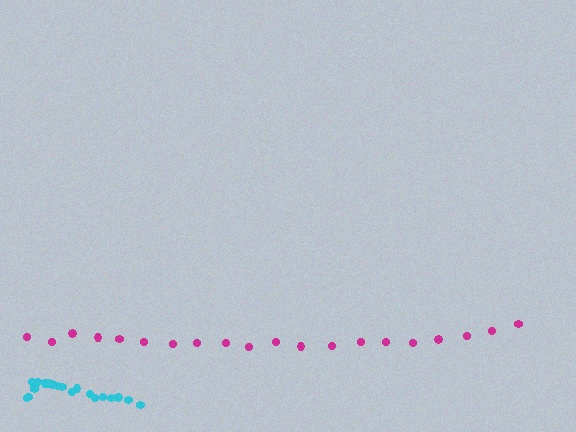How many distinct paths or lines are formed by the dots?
There are 2 distinct paths.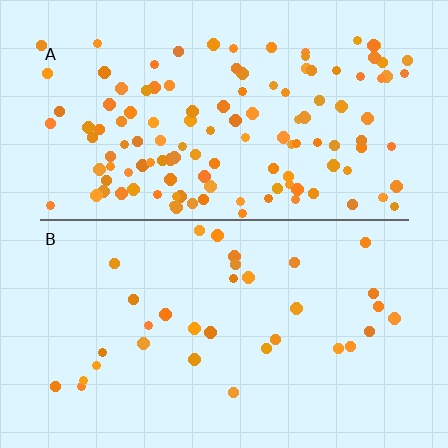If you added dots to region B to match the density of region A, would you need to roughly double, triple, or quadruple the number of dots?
Approximately quadruple.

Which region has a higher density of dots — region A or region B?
A (the top).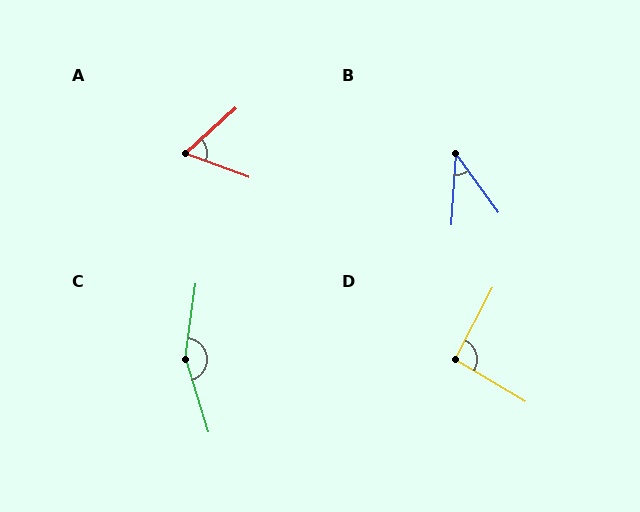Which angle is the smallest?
B, at approximately 39 degrees.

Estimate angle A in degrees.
Approximately 62 degrees.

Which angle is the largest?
C, at approximately 154 degrees.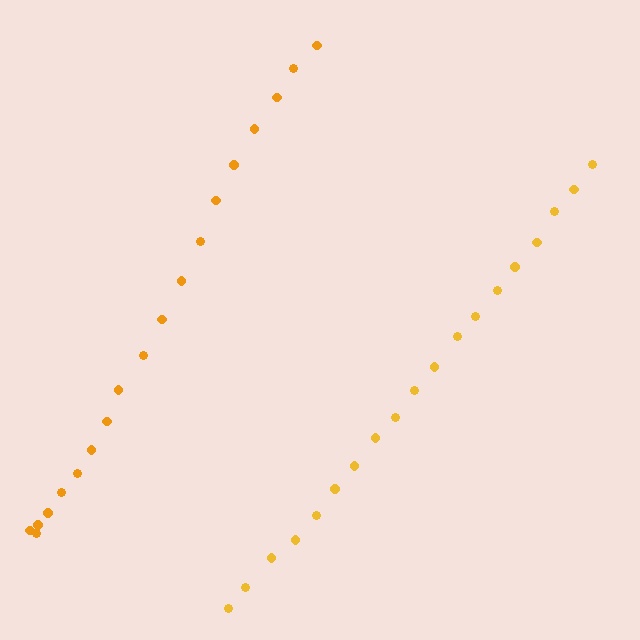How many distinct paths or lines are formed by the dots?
There are 2 distinct paths.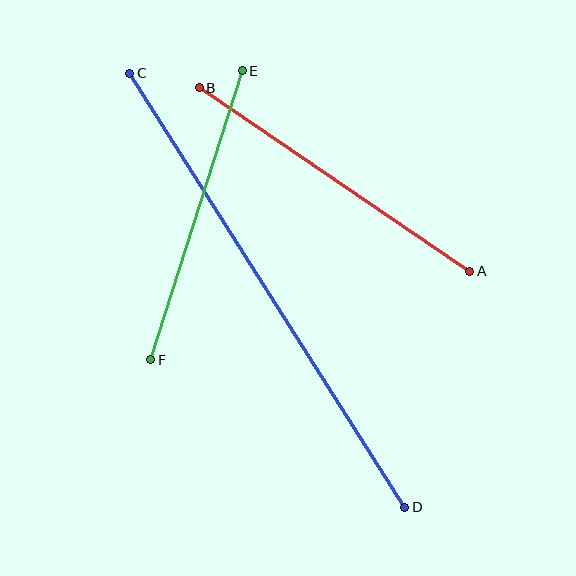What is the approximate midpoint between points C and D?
The midpoint is at approximately (267, 290) pixels.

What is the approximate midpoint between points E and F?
The midpoint is at approximately (197, 215) pixels.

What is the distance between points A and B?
The distance is approximately 327 pixels.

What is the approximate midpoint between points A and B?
The midpoint is at approximately (335, 179) pixels.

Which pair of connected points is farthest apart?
Points C and D are farthest apart.